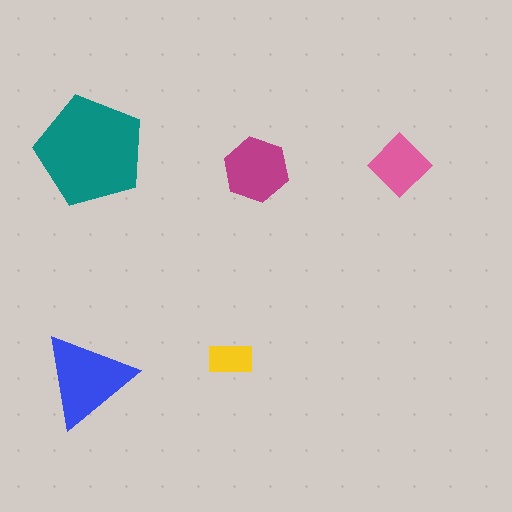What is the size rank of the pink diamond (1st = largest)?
4th.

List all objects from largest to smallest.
The teal pentagon, the blue triangle, the magenta hexagon, the pink diamond, the yellow rectangle.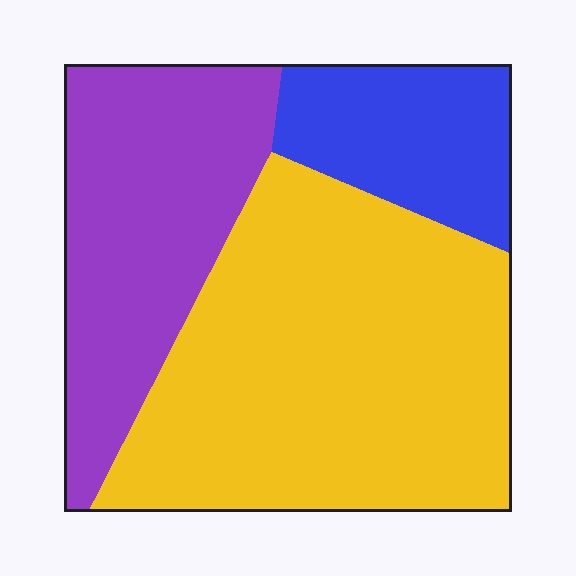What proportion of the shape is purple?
Purple covers around 30% of the shape.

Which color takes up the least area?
Blue, at roughly 15%.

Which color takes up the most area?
Yellow, at roughly 55%.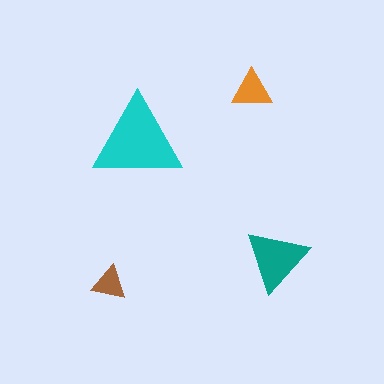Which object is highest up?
The orange triangle is topmost.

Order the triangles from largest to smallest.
the cyan one, the teal one, the orange one, the brown one.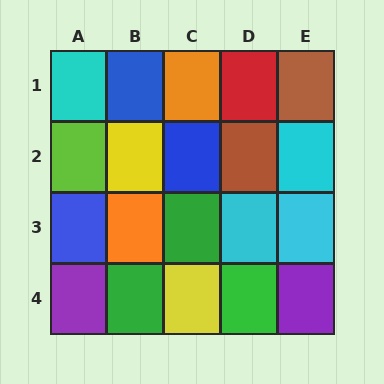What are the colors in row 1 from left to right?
Cyan, blue, orange, red, brown.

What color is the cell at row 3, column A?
Blue.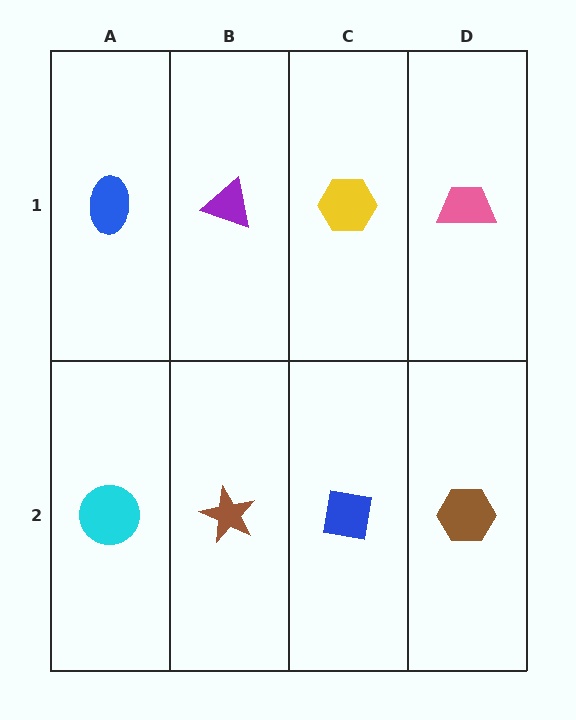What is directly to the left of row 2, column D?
A blue square.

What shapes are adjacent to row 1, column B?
A brown star (row 2, column B), a blue ellipse (row 1, column A), a yellow hexagon (row 1, column C).